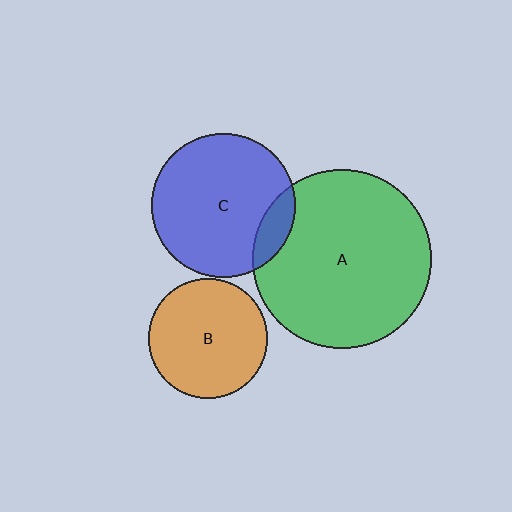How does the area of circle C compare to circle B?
Approximately 1.4 times.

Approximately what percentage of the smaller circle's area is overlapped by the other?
Approximately 10%.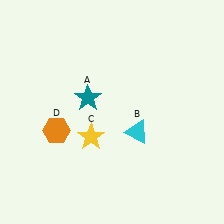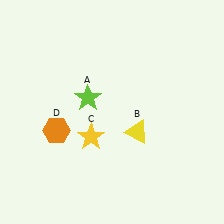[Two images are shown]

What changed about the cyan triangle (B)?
In Image 1, B is cyan. In Image 2, it changed to yellow.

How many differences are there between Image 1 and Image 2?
There are 2 differences between the two images.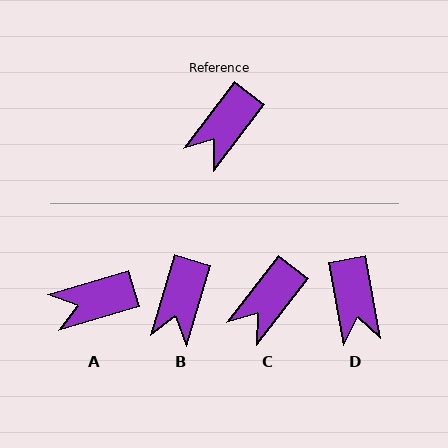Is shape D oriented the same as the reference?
No, it is off by about 47 degrees.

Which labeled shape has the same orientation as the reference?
C.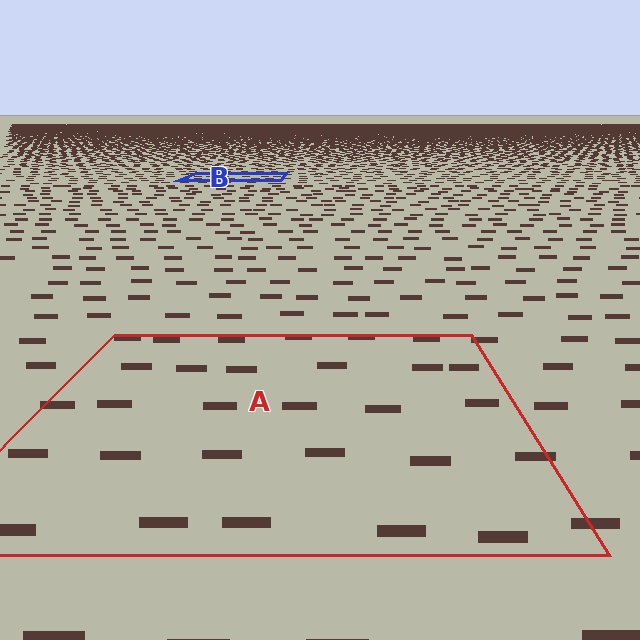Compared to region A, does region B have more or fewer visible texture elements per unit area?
Region B has more texture elements per unit area — they are packed more densely because it is farther away.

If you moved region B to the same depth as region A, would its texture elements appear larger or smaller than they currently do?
They would appear larger. At a closer depth, the same texture elements are projected at a bigger on-screen size.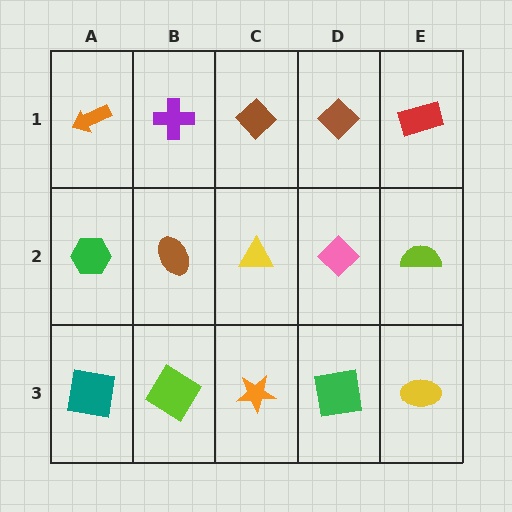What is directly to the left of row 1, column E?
A brown diamond.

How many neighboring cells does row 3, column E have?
2.